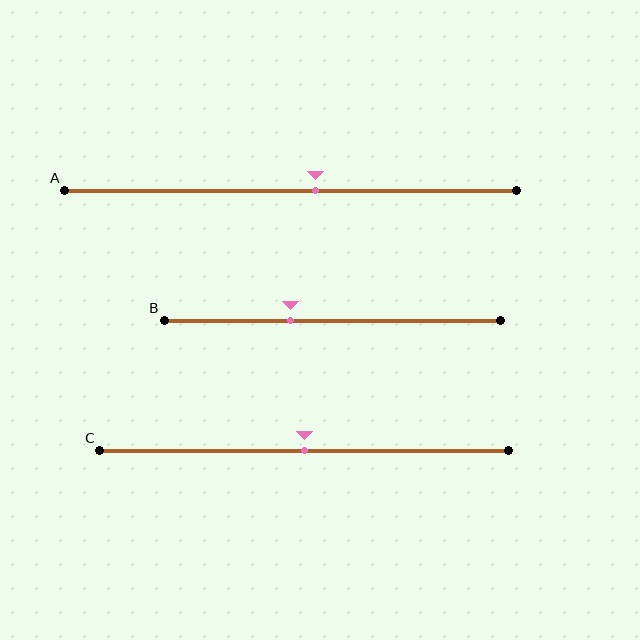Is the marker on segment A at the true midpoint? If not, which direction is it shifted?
No, the marker on segment A is shifted to the right by about 5% of the segment length.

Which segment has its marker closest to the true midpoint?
Segment C has its marker closest to the true midpoint.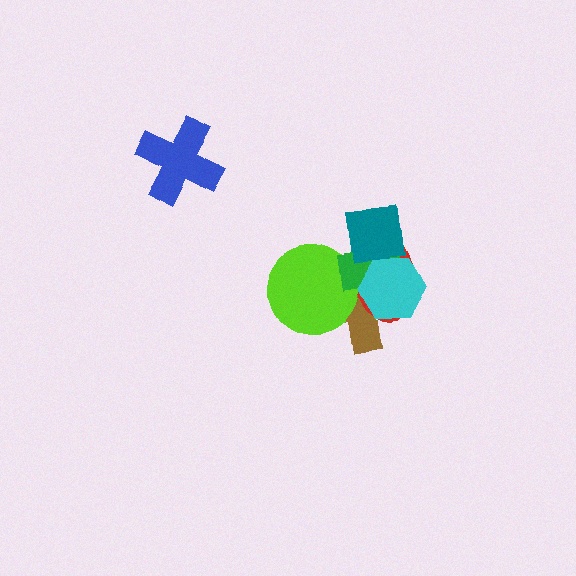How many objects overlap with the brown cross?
5 objects overlap with the brown cross.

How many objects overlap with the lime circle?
3 objects overlap with the lime circle.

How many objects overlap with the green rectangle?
5 objects overlap with the green rectangle.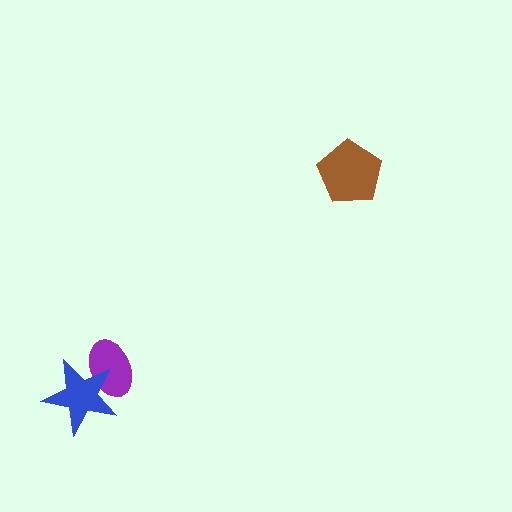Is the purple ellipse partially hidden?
Yes, it is partially covered by another shape.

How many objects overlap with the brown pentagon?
0 objects overlap with the brown pentagon.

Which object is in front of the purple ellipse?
The blue star is in front of the purple ellipse.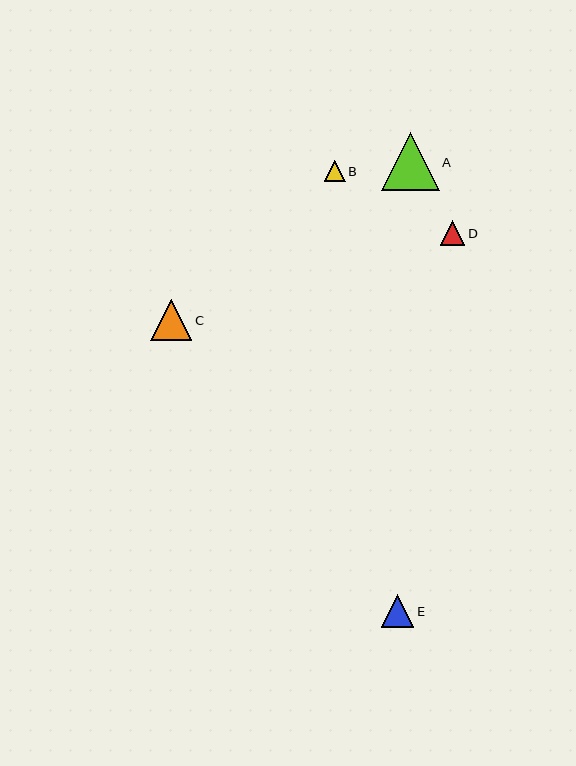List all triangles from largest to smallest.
From largest to smallest: A, C, E, D, B.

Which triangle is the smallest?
Triangle B is the smallest with a size of approximately 21 pixels.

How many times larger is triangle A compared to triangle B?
Triangle A is approximately 2.8 times the size of triangle B.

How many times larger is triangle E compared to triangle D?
Triangle E is approximately 1.3 times the size of triangle D.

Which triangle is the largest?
Triangle A is the largest with a size of approximately 58 pixels.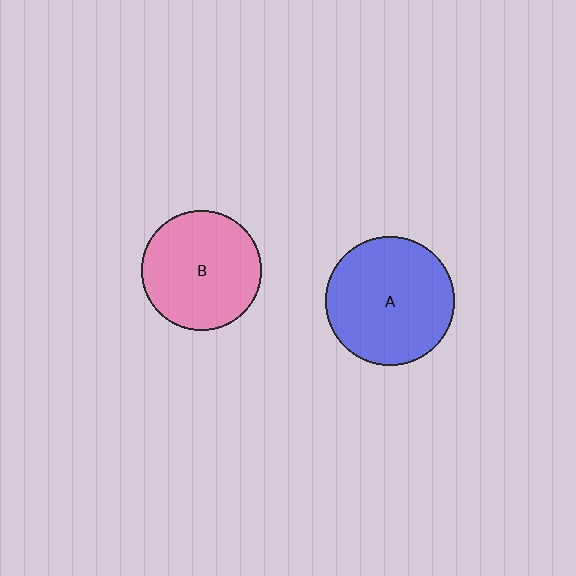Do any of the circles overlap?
No, none of the circles overlap.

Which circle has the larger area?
Circle A (blue).